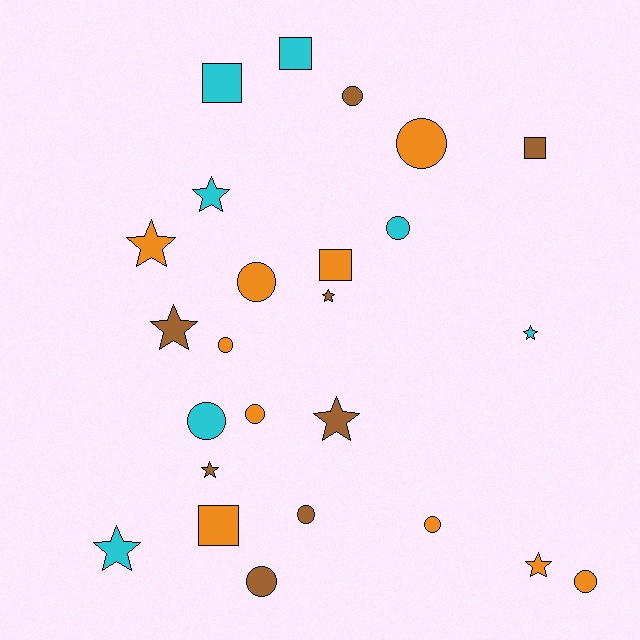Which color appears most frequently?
Orange, with 10 objects.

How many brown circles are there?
There are 3 brown circles.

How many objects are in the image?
There are 25 objects.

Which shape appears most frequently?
Circle, with 11 objects.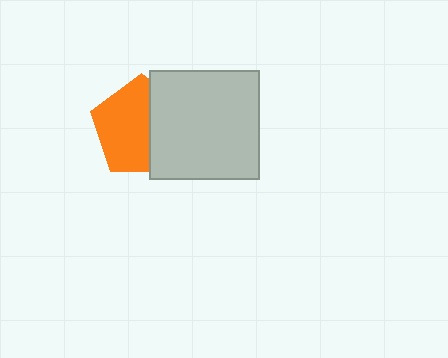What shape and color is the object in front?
The object in front is a light gray square.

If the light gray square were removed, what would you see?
You would see the complete orange pentagon.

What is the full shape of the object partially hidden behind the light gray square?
The partially hidden object is an orange pentagon.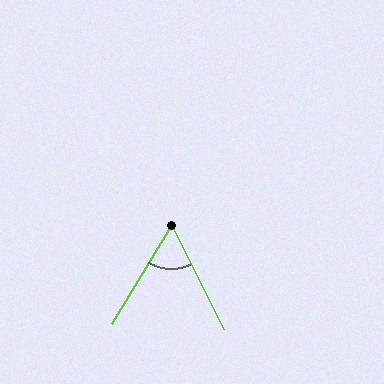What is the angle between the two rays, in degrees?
Approximately 58 degrees.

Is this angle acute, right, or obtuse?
It is acute.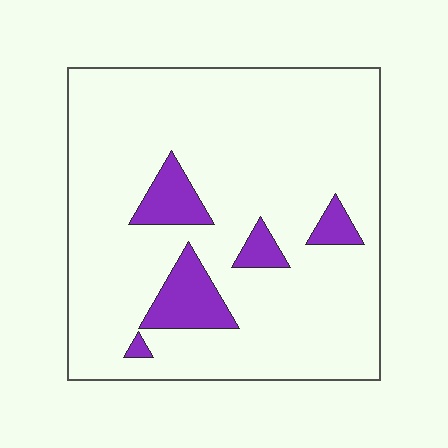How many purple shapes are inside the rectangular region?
5.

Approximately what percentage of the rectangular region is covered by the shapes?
Approximately 10%.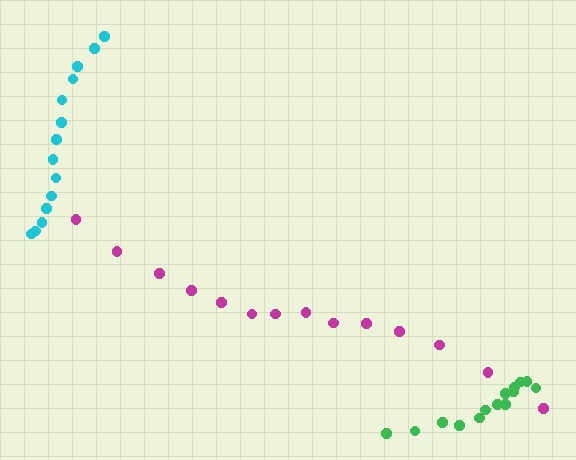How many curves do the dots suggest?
There are 3 distinct paths.